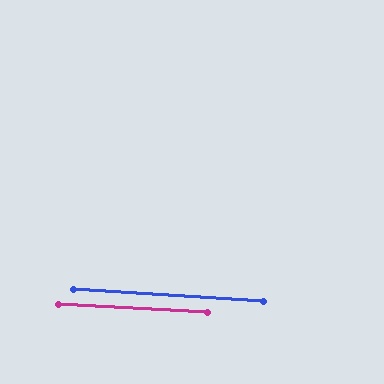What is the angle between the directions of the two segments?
Approximately 0 degrees.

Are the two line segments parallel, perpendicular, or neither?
Parallel — their directions differ by only 0.4°.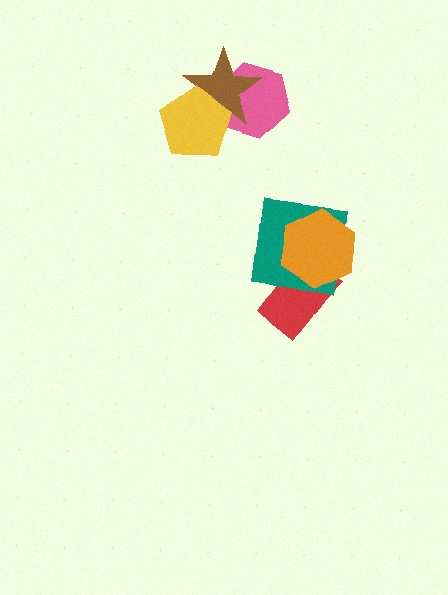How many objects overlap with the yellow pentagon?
2 objects overlap with the yellow pentagon.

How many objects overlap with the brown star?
2 objects overlap with the brown star.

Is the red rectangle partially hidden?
Yes, it is partially covered by another shape.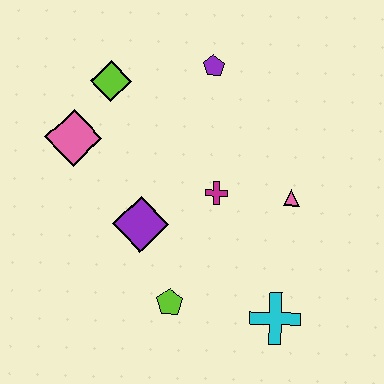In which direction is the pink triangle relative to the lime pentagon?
The pink triangle is to the right of the lime pentagon.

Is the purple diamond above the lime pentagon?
Yes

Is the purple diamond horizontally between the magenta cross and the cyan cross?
No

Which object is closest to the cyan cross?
The lime pentagon is closest to the cyan cross.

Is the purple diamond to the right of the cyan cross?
No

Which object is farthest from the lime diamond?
The cyan cross is farthest from the lime diamond.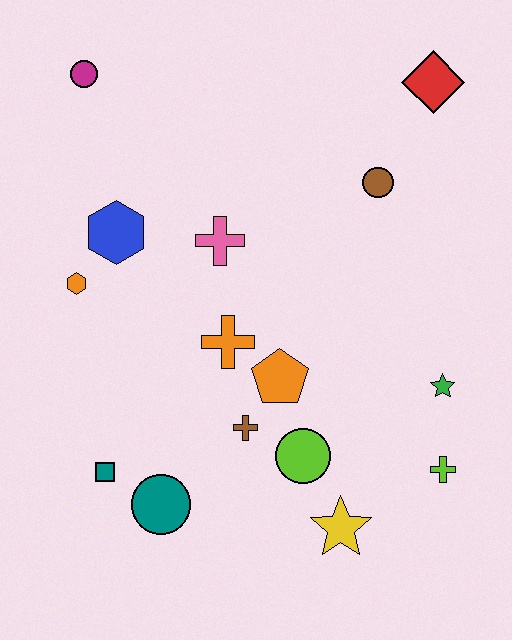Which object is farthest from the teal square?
The red diamond is farthest from the teal square.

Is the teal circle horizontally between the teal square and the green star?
Yes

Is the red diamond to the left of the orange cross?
No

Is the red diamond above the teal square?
Yes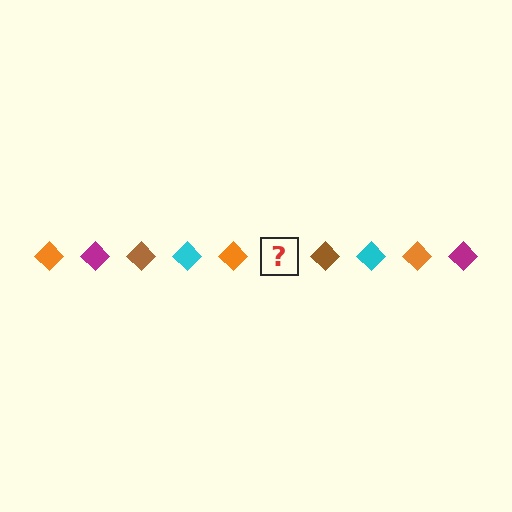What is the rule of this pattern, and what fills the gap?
The rule is that the pattern cycles through orange, magenta, brown, cyan diamonds. The gap should be filled with a magenta diamond.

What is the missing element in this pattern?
The missing element is a magenta diamond.